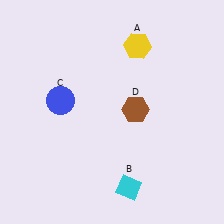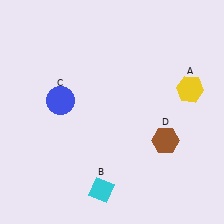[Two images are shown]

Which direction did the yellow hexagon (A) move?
The yellow hexagon (A) moved right.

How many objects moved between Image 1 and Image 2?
3 objects moved between the two images.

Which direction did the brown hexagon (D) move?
The brown hexagon (D) moved down.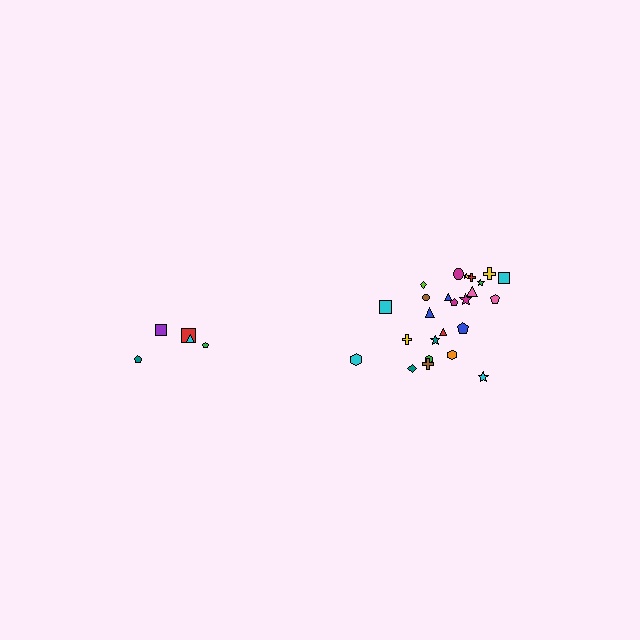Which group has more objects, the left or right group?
The right group.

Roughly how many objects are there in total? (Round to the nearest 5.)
Roughly 30 objects in total.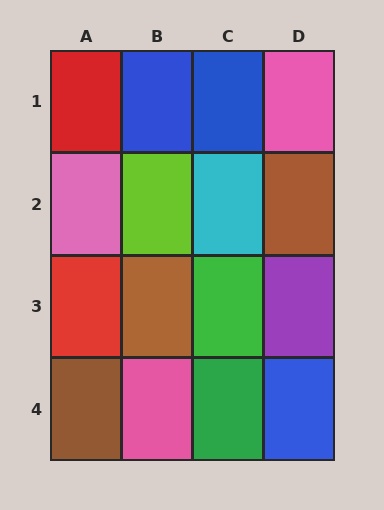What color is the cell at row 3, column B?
Brown.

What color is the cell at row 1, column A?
Red.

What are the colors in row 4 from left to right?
Brown, pink, green, blue.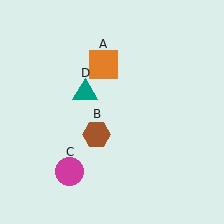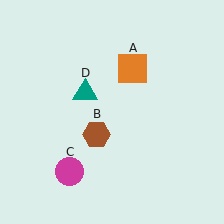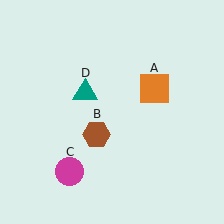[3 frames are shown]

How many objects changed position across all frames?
1 object changed position: orange square (object A).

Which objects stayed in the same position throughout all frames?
Brown hexagon (object B) and magenta circle (object C) and teal triangle (object D) remained stationary.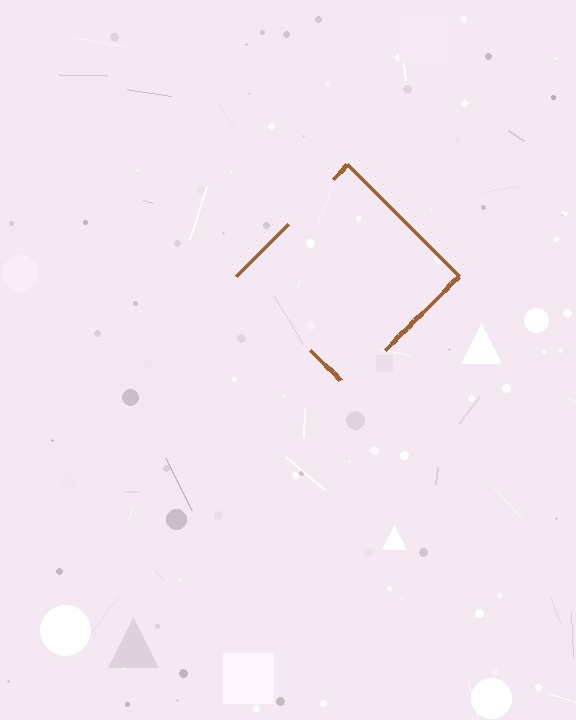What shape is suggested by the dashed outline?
The dashed outline suggests a diamond.